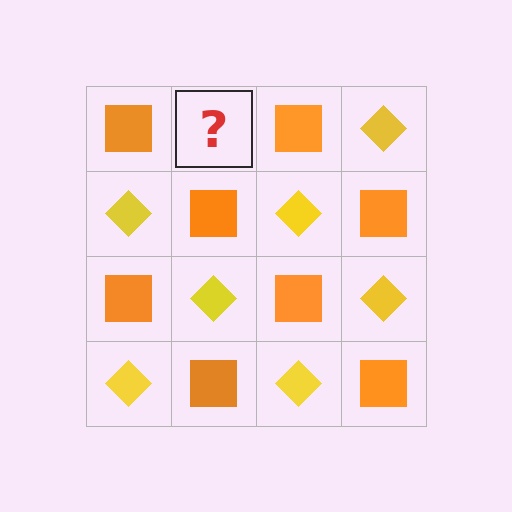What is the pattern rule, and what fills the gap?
The rule is that it alternates orange square and yellow diamond in a checkerboard pattern. The gap should be filled with a yellow diamond.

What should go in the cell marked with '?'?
The missing cell should contain a yellow diamond.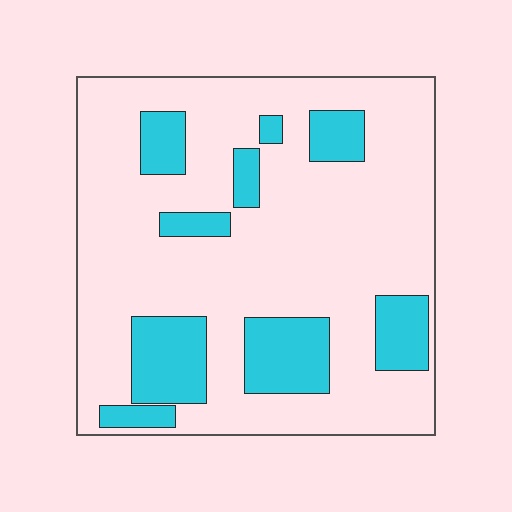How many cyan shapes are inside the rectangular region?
9.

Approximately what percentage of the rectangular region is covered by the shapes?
Approximately 20%.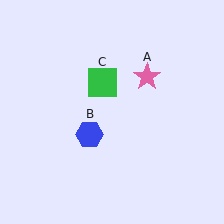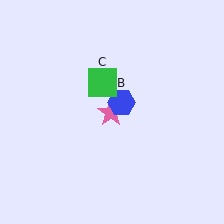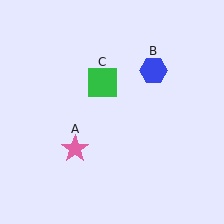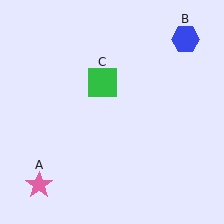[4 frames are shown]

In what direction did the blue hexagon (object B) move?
The blue hexagon (object B) moved up and to the right.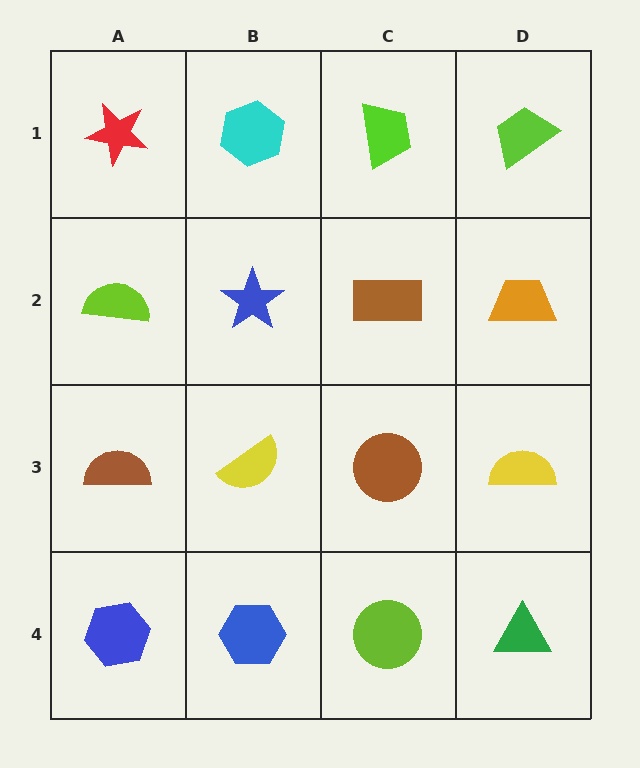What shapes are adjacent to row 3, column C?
A brown rectangle (row 2, column C), a lime circle (row 4, column C), a yellow semicircle (row 3, column B), a yellow semicircle (row 3, column D).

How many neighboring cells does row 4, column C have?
3.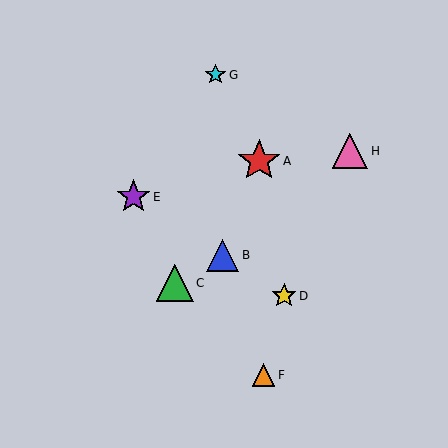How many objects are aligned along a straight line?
3 objects (B, D, E) are aligned along a straight line.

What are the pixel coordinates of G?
Object G is at (216, 75).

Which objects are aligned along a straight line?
Objects B, D, E are aligned along a straight line.